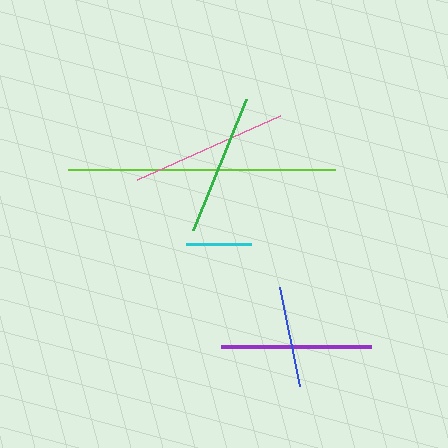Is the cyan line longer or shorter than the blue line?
The blue line is longer than the cyan line.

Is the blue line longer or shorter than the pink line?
The pink line is longer than the blue line.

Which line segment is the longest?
The lime line is the longest at approximately 267 pixels.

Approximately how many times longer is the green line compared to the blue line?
The green line is approximately 1.4 times the length of the blue line.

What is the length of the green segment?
The green segment is approximately 141 pixels long.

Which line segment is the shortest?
The cyan line is the shortest at approximately 65 pixels.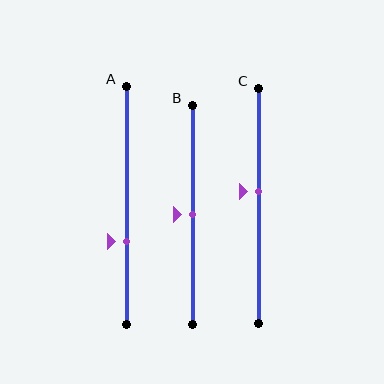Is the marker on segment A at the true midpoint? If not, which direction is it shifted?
No, the marker on segment A is shifted downward by about 15% of the segment length.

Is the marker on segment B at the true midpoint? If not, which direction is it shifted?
Yes, the marker on segment B is at the true midpoint.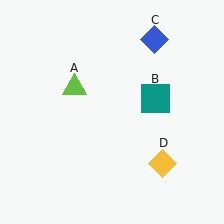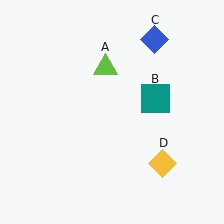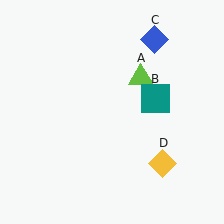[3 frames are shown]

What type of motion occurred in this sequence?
The lime triangle (object A) rotated clockwise around the center of the scene.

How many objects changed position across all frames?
1 object changed position: lime triangle (object A).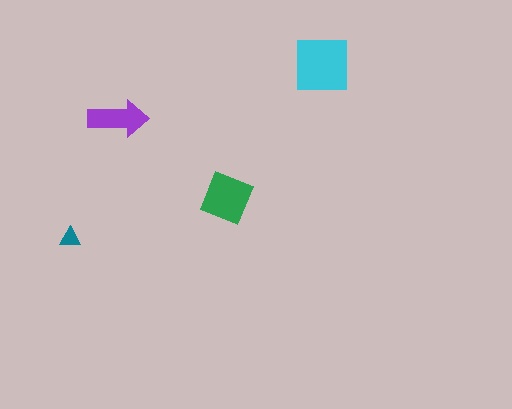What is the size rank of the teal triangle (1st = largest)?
4th.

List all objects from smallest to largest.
The teal triangle, the purple arrow, the green diamond, the cyan square.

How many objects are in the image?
There are 4 objects in the image.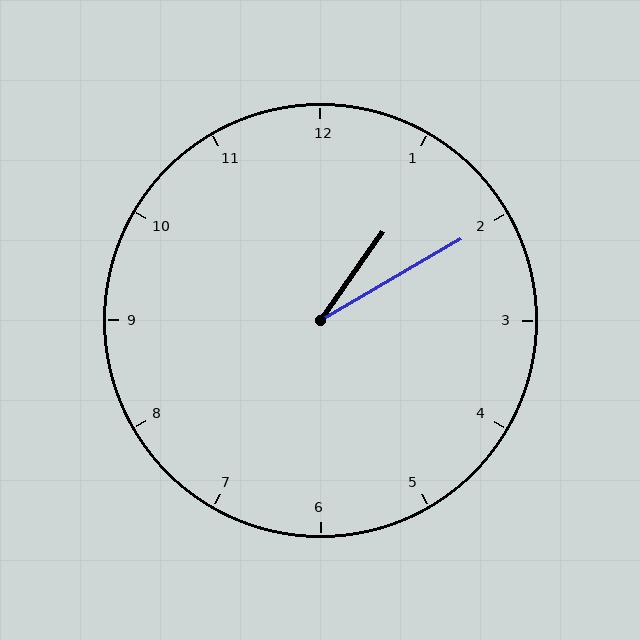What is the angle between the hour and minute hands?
Approximately 25 degrees.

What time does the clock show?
1:10.